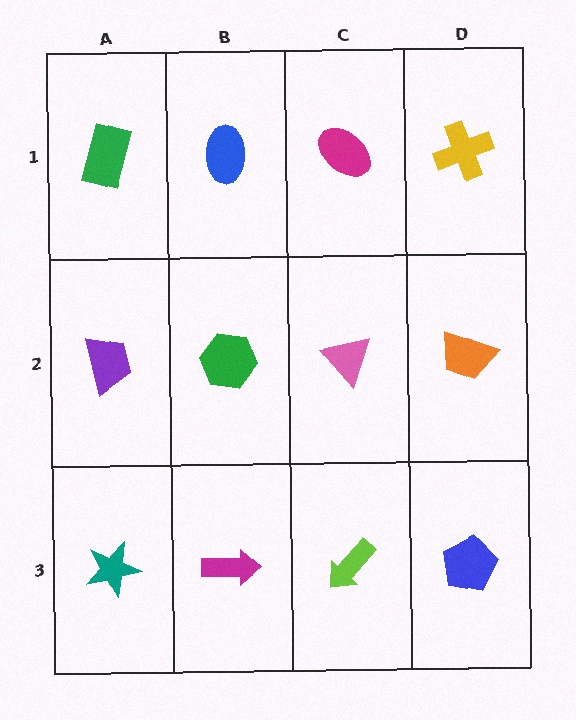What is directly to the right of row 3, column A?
A magenta arrow.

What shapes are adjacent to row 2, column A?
A green rectangle (row 1, column A), a teal star (row 3, column A), a green hexagon (row 2, column B).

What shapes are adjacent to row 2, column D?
A yellow cross (row 1, column D), a blue pentagon (row 3, column D), a pink triangle (row 2, column C).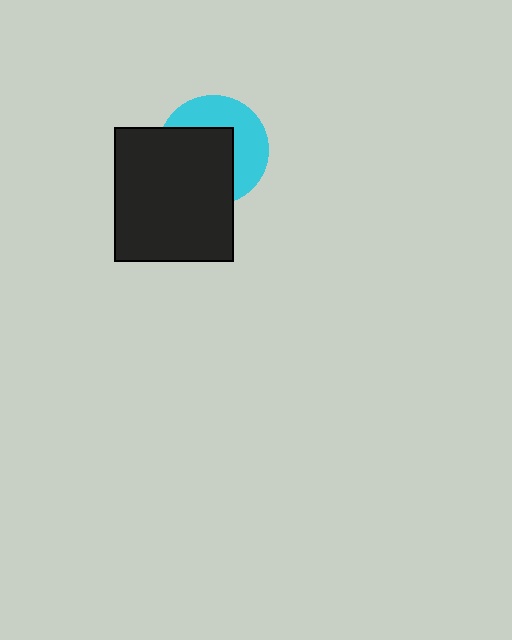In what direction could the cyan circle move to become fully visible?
The cyan circle could move toward the upper-right. That would shift it out from behind the black rectangle entirely.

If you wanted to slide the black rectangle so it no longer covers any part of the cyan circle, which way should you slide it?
Slide it toward the lower-left — that is the most direct way to separate the two shapes.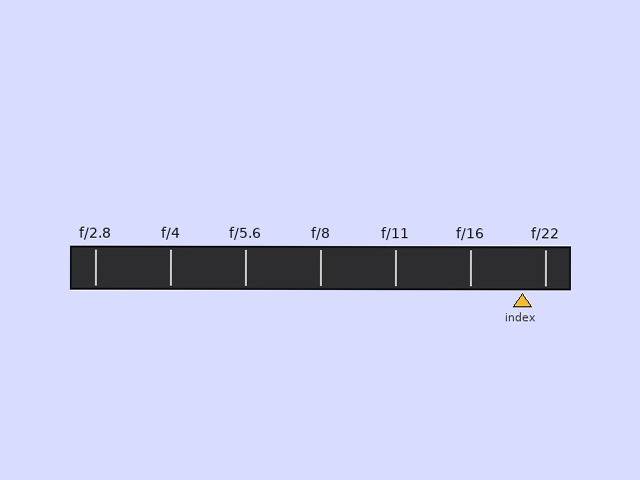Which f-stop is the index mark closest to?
The index mark is closest to f/22.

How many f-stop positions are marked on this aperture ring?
There are 7 f-stop positions marked.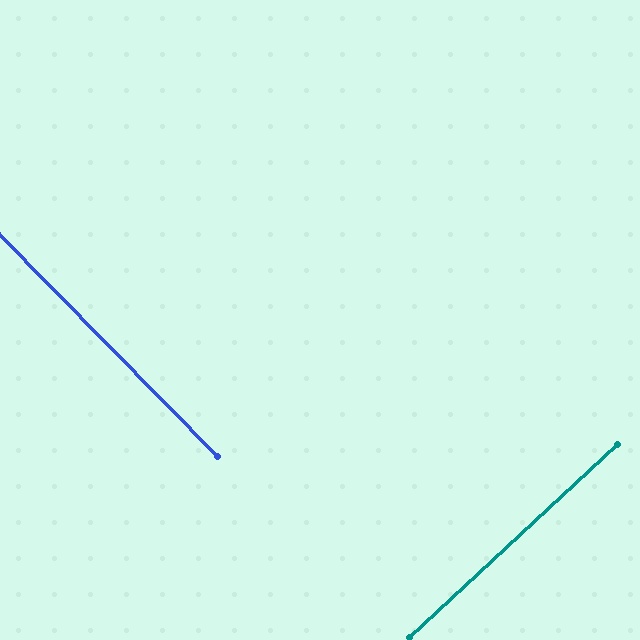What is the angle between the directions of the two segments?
Approximately 88 degrees.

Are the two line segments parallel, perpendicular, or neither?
Perpendicular — they meet at approximately 88°.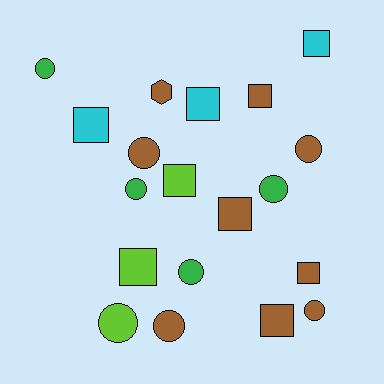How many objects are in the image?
There are 19 objects.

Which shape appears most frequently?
Circle, with 9 objects.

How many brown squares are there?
There are 4 brown squares.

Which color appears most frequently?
Brown, with 9 objects.